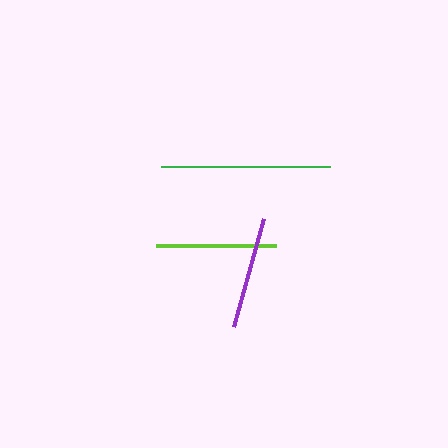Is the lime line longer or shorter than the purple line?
The lime line is longer than the purple line.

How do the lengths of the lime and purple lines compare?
The lime and purple lines are approximately the same length.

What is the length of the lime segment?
The lime segment is approximately 120 pixels long.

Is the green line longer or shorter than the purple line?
The green line is longer than the purple line.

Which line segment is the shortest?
The purple line is the shortest at approximately 112 pixels.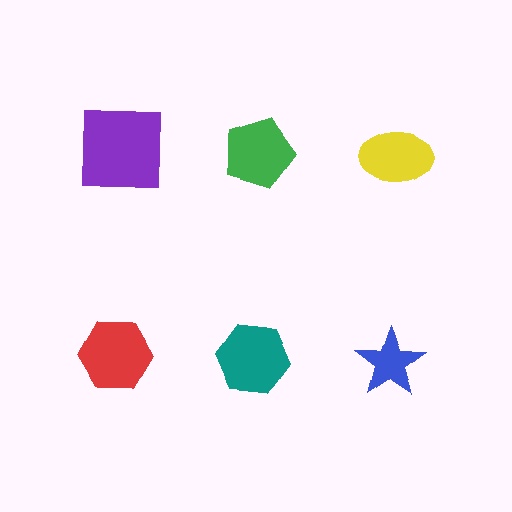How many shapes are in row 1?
3 shapes.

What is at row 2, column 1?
A red hexagon.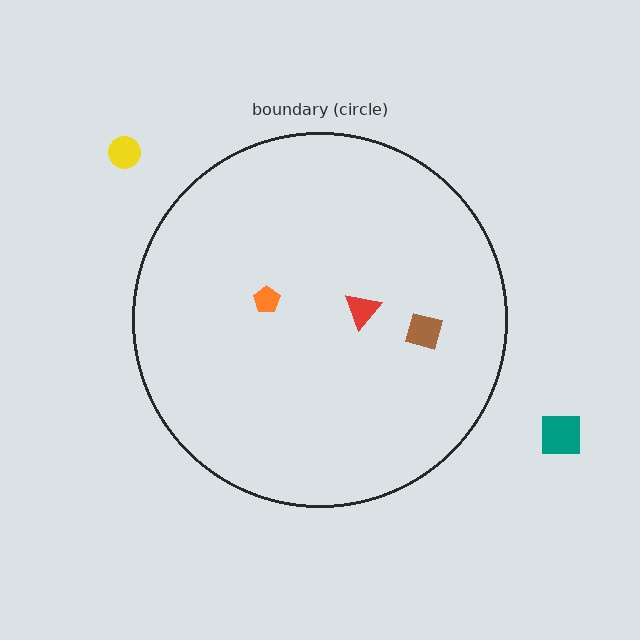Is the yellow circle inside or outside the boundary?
Outside.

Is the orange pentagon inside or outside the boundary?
Inside.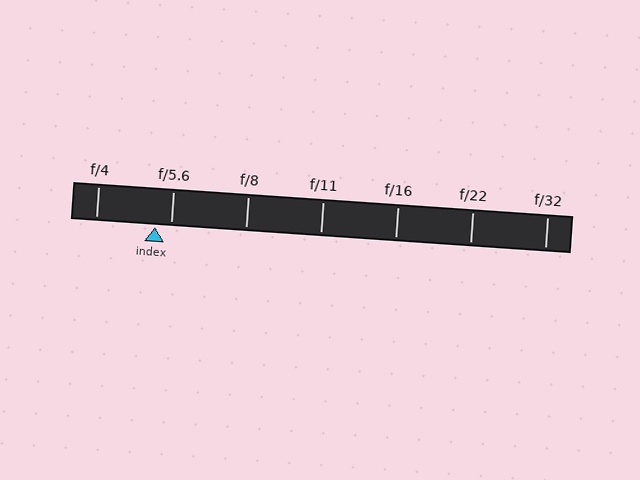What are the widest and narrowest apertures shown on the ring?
The widest aperture shown is f/4 and the narrowest is f/32.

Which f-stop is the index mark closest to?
The index mark is closest to f/5.6.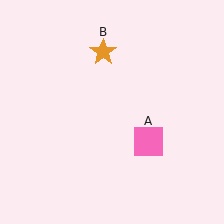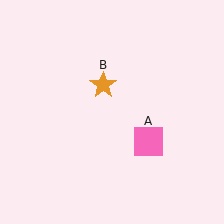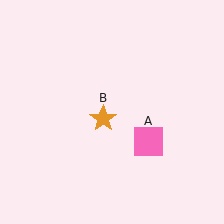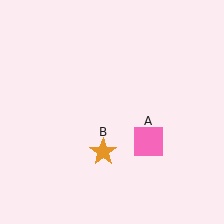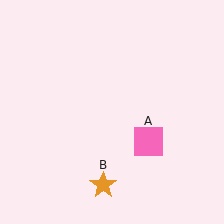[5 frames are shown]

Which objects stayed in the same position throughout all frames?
Pink square (object A) remained stationary.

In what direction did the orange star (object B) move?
The orange star (object B) moved down.